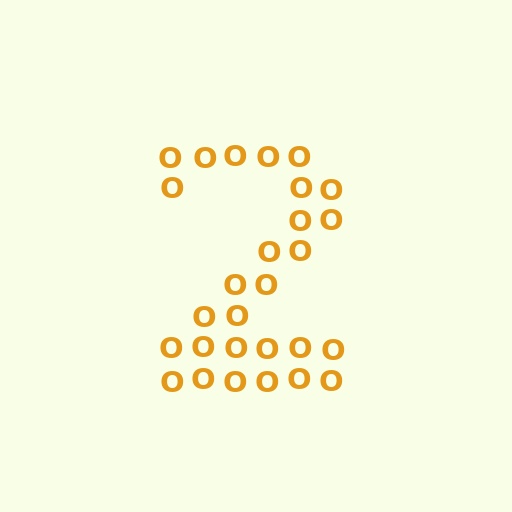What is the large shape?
The large shape is the digit 2.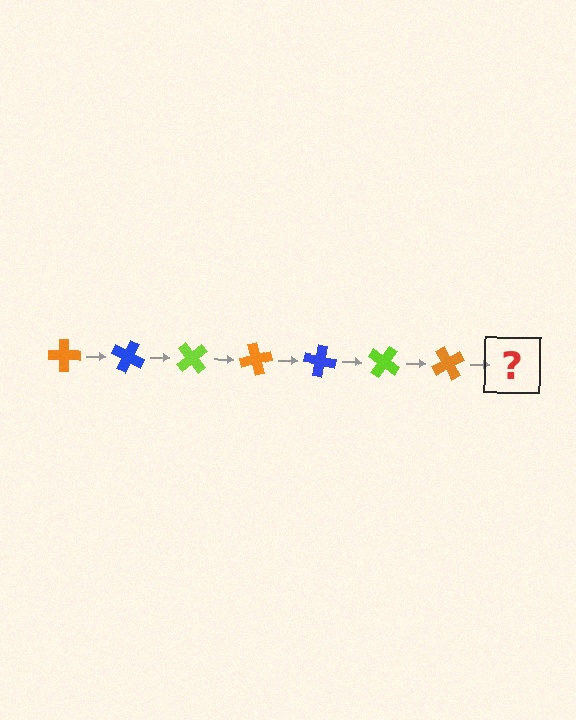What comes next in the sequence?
The next element should be a blue cross, rotated 175 degrees from the start.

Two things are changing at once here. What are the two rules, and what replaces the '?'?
The two rules are that it rotates 25 degrees each step and the color cycles through orange, blue, and lime. The '?' should be a blue cross, rotated 175 degrees from the start.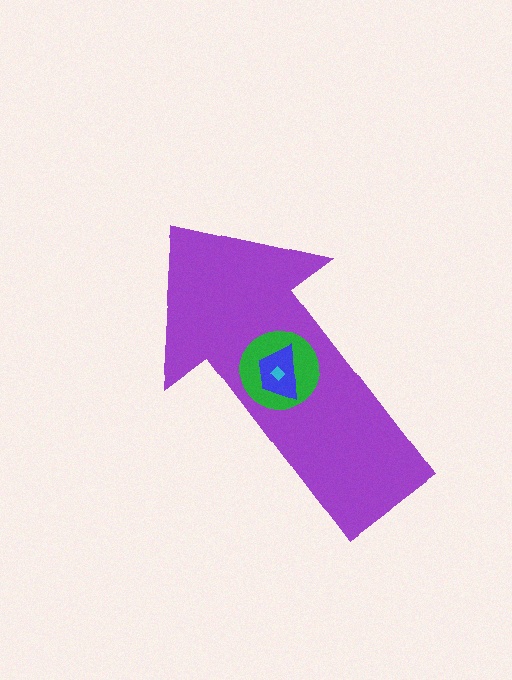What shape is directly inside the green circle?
The blue trapezoid.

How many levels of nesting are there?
4.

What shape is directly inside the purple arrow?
The green circle.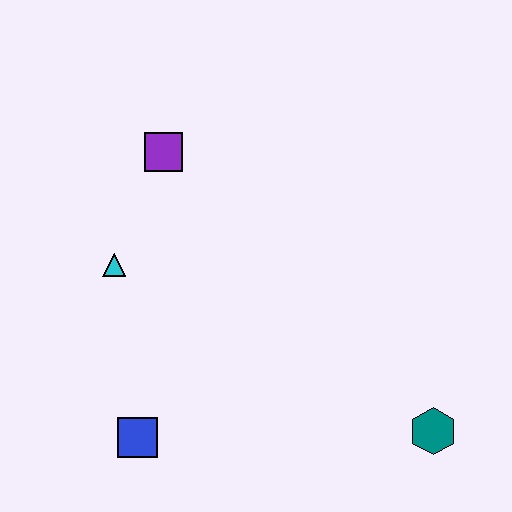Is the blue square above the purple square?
No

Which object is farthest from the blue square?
The teal hexagon is farthest from the blue square.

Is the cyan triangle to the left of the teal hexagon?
Yes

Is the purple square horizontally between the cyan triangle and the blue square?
No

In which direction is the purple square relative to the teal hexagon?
The purple square is above the teal hexagon.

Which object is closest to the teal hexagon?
The blue square is closest to the teal hexagon.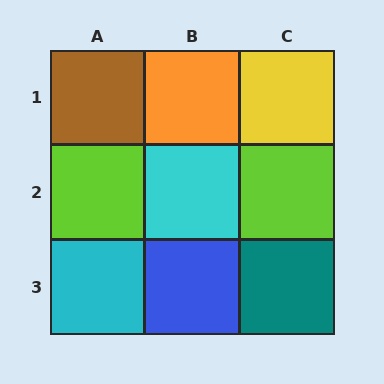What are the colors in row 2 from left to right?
Lime, cyan, lime.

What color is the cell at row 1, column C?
Yellow.